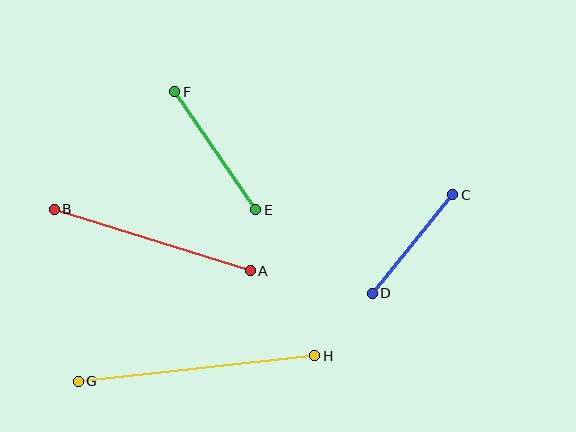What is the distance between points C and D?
The distance is approximately 127 pixels.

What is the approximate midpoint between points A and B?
The midpoint is at approximately (152, 240) pixels.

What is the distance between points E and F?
The distance is approximately 143 pixels.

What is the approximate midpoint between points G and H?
The midpoint is at approximately (196, 368) pixels.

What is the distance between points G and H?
The distance is approximately 238 pixels.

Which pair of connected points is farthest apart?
Points G and H are farthest apart.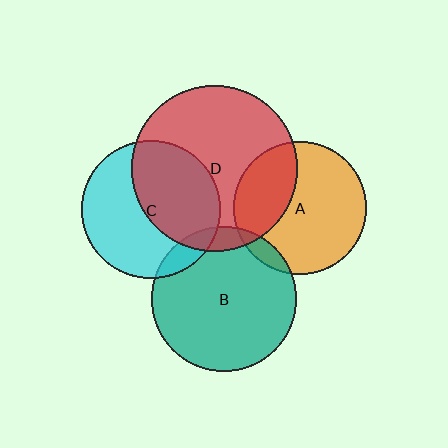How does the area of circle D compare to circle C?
Approximately 1.4 times.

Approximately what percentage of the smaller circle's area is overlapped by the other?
Approximately 45%.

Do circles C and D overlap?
Yes.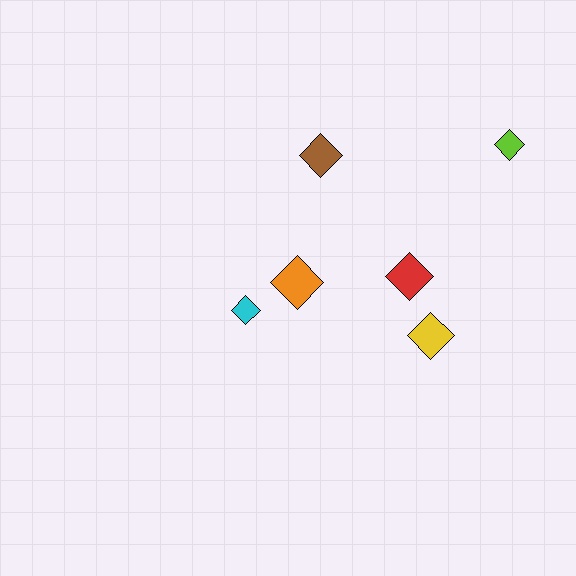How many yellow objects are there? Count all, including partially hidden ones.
There is 1 yellow object.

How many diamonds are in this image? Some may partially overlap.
There are 6 diamonds.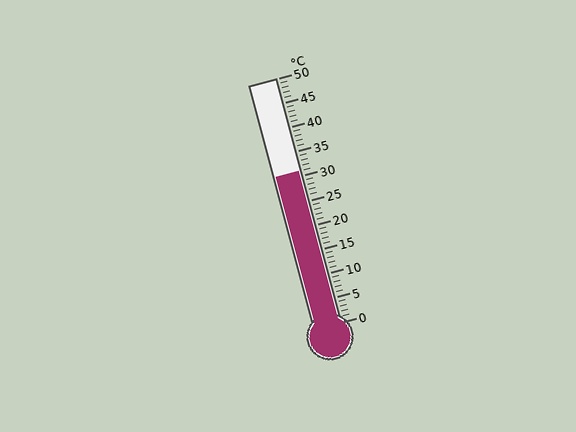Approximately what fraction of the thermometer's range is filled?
The thermometer is filled to approximately 60% of its range.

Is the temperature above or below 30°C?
The temperature is above 30°C.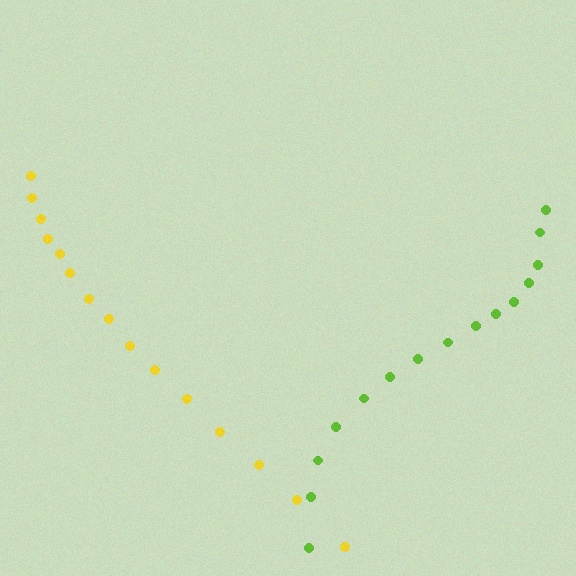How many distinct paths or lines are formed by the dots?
There are 2 distinct paths.